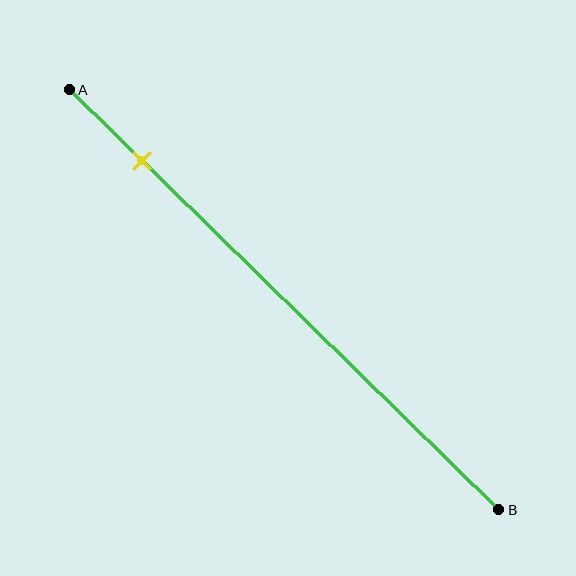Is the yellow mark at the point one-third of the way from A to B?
No, the mark is at about 15% from A, not at the 33% one-third point.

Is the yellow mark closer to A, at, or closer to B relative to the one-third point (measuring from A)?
The yellow mark is closer to point A than the one-third point of segment AB.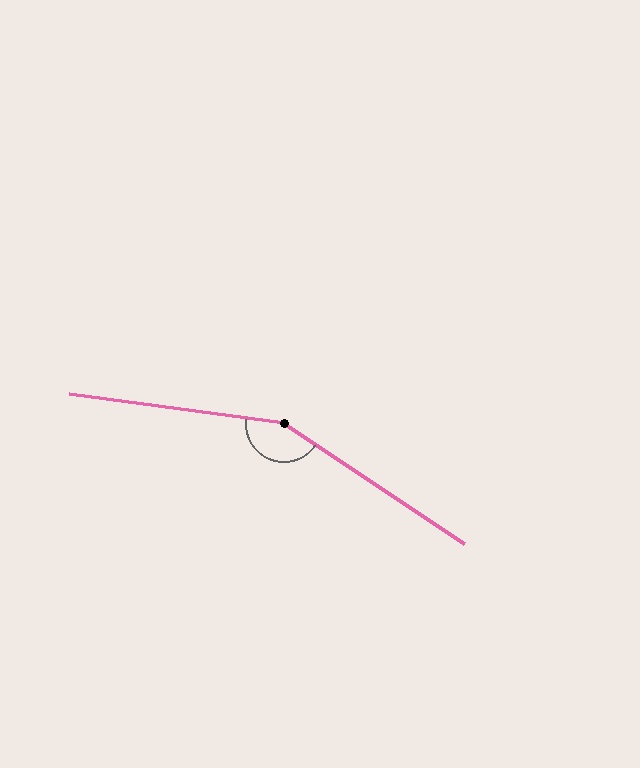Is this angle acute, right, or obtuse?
It is obtuse.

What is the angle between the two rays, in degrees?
Approximately 154 degrees.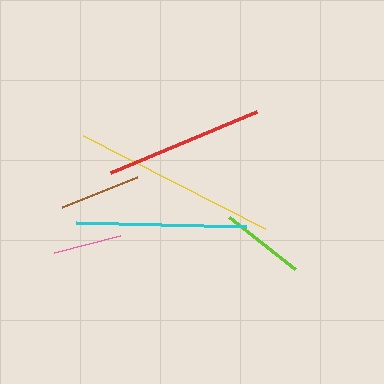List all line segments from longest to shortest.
From longest to shortest: yellow, cyan, red, lime, brown, pink.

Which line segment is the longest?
The yellow line is the longest at approximately 205 pixels.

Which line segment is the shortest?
The pink line is the shortest at approximately 67 pixels.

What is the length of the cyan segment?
The cyan segment is approximately 170 pixels long.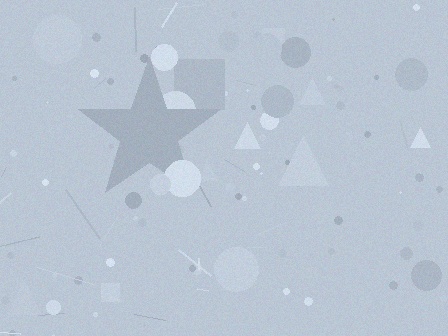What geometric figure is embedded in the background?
A star is embedded in the background.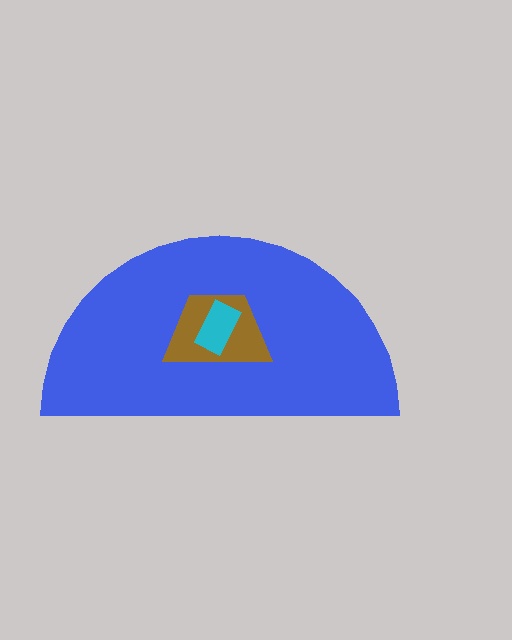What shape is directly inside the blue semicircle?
The brown trapezoid.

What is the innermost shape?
The cyan rectangle.